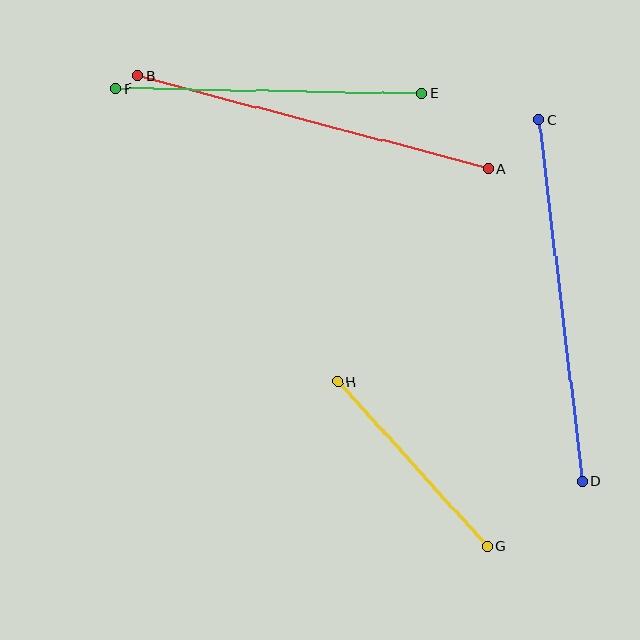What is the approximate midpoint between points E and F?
The midpoint is at approximately (269, 91) pixels.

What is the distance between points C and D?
The distance is approximately 364 pixels.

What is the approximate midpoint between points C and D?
The midpoint is at approximately (561, 301) pixels.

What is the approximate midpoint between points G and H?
The midpoint is at approximately (412, 464) pixels.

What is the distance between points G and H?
The distance is approximately 222 pixels.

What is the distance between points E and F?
The distance is approximately 306 pixels.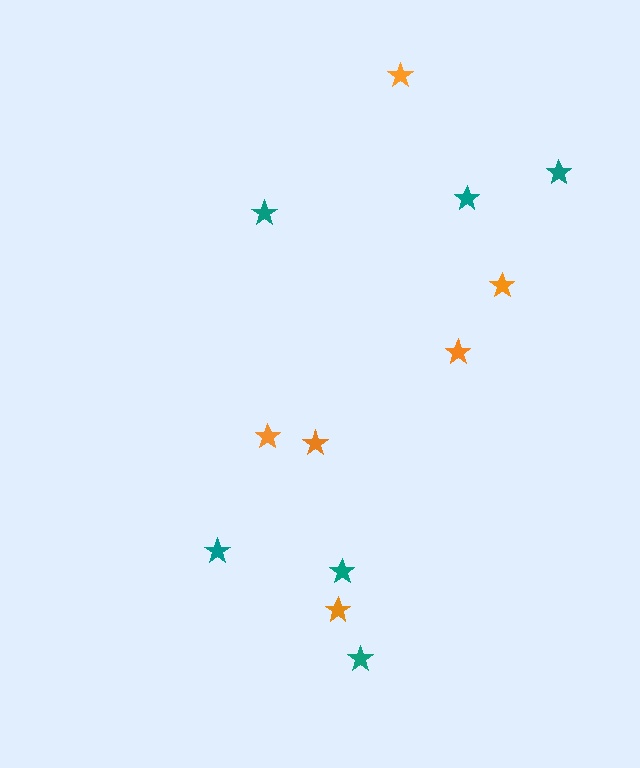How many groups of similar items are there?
There are 2 groups: one group of orange stars (6) and one group of teal stars (6).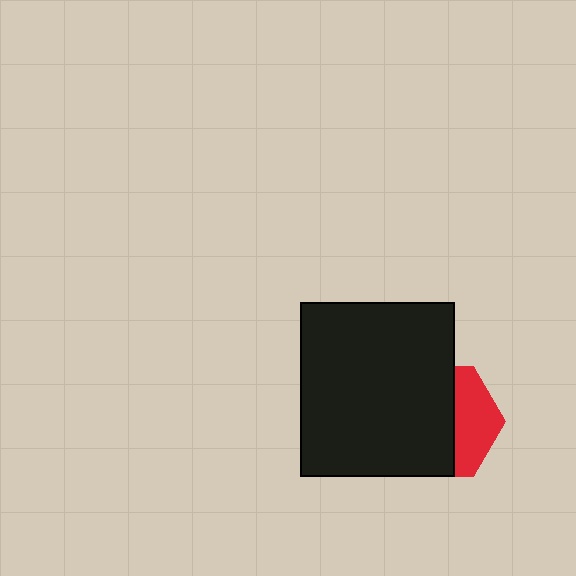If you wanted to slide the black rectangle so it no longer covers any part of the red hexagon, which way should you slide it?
Slide it left — that is the most direct way to separate the two shapes.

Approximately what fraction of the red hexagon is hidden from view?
Roughly 64% of the red hexagon is hidden behind the black rectangle.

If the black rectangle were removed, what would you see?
You would see the complete red hexagon.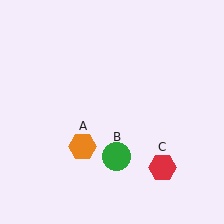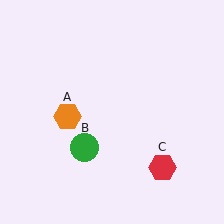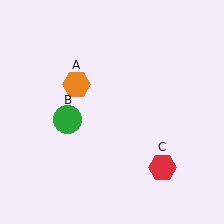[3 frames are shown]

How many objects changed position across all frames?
2 objects changed position: orange hexagon (object A), green circle (object B).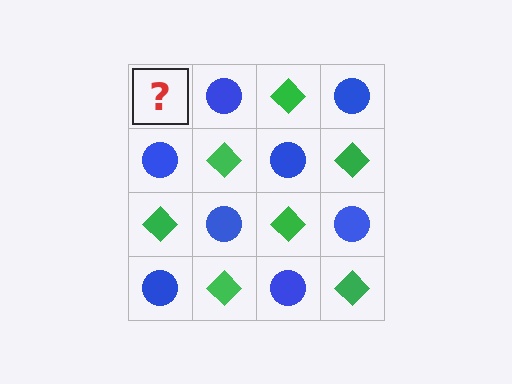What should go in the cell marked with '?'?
The missing cell should contain a green diamond.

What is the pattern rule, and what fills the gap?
The rule is that it alternates green diamond and blue circle in a checkerboard pattern. The gap should be filled with a green diamond.